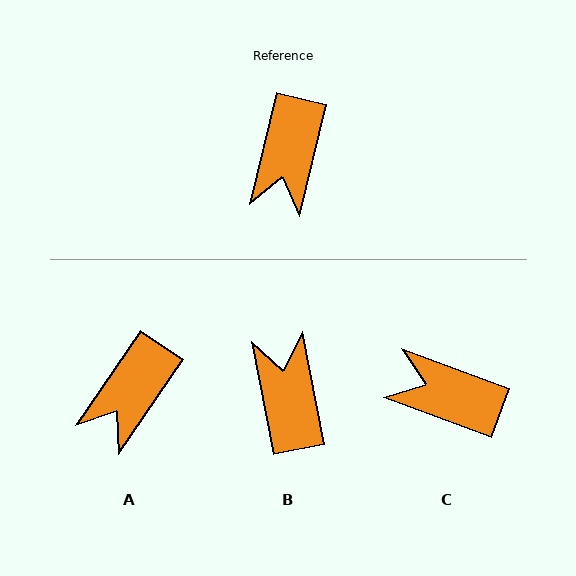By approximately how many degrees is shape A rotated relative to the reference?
Approximately 21 degrees clockwise.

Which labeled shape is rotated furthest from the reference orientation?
B, about 155 degrees away.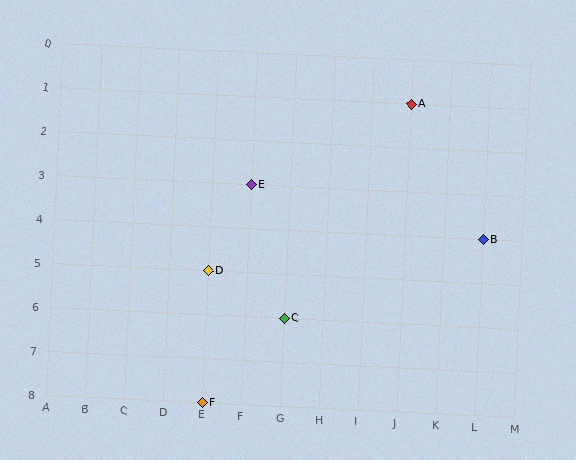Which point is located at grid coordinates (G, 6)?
Point C is at (G, 6).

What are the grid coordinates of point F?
Point F is at grid coordinates (E, 8).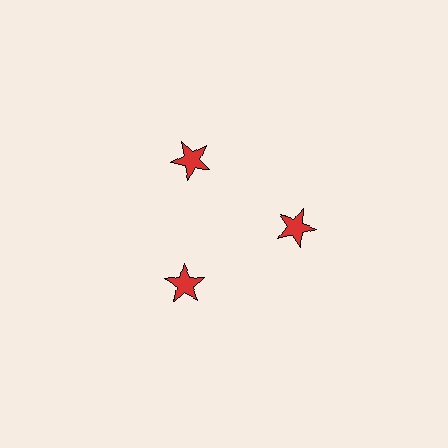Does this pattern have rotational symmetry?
Yes, this pattern has 3-fold rotational symmetry. It looks the same after rotating 120 degrees around the center.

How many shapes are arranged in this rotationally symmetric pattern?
There are 3 shapes, arranged in 3 groups of 1.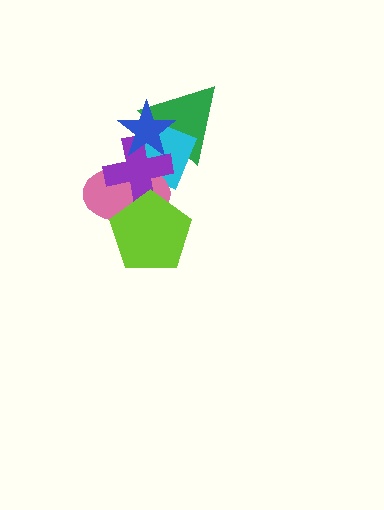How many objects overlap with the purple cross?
5 objects overlap with the purple cross.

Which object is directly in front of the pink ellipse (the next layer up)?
The purple cross is directly in front of the pink ellipse.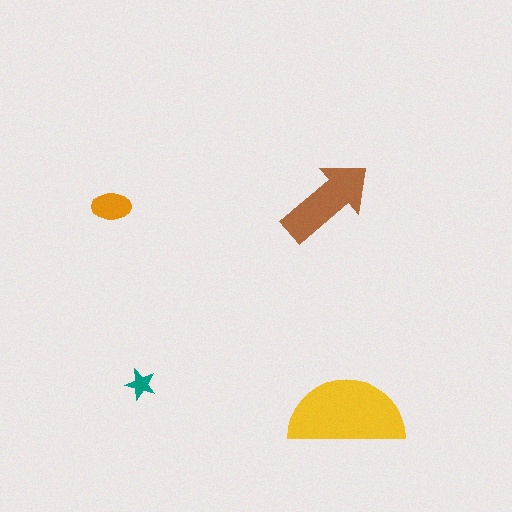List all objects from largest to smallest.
The yellow semicircle, the brown arrow, the orange ellipse, the teal star.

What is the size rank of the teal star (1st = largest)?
4th.